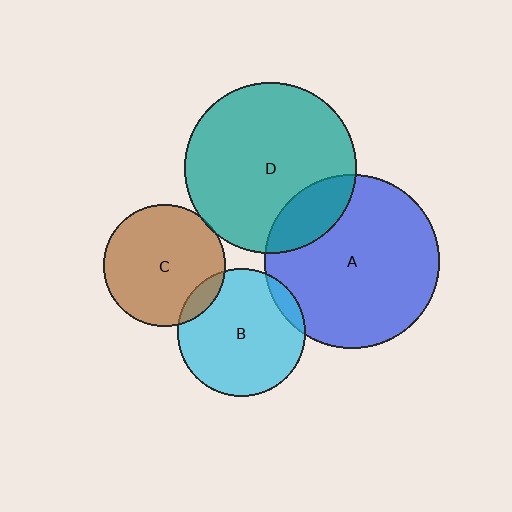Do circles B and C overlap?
Yes.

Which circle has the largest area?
Circle A (blue).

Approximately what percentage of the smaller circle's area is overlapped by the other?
Approximately 10%.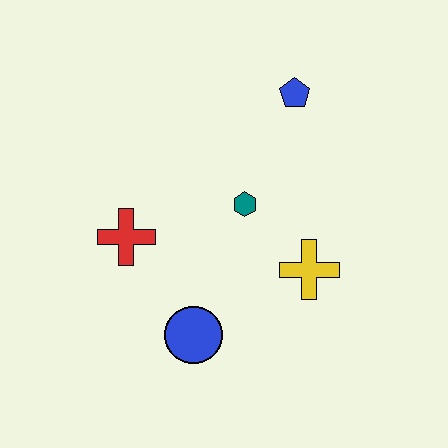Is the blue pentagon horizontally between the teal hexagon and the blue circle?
No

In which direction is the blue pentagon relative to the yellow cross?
The blue pentagon is above the yellow cross.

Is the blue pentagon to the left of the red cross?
No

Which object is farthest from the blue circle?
The blue pentagon is farthest from the blue circle.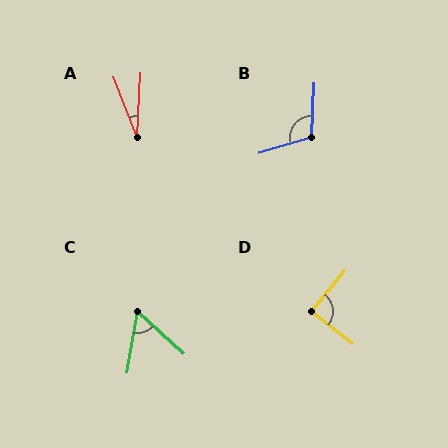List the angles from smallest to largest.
A (25°), C (58°), D (88°), B (109°).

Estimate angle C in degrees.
Approximately 58 degrees.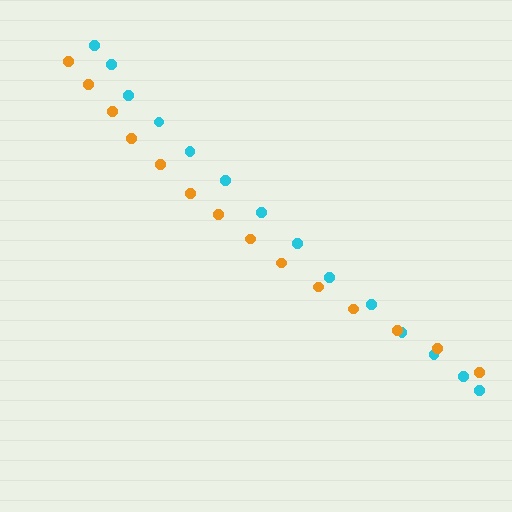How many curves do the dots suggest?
There are 2 distinct paths.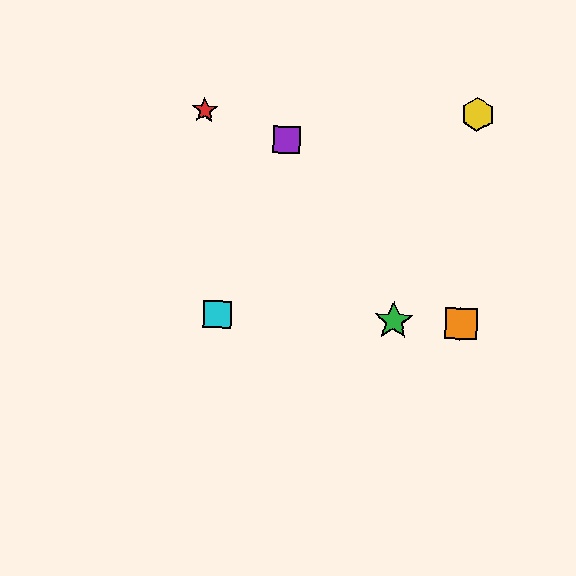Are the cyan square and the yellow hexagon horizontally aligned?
No, the cyan square is at y≈314 and the yellow hexagon is at y≈114.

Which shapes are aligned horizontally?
The blue hexagon, the green star, the orange square, the cyan square are aligned horizontally.